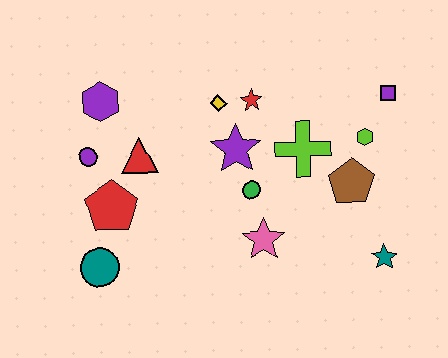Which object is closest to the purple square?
The lime hexagon is closest to the purple square.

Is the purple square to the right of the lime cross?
Yes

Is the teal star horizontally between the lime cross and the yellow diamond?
No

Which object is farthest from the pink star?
The purple hexagon is farthest from the pink star.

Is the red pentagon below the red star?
Yes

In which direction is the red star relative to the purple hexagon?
The red star is to the right of the purple hexagon.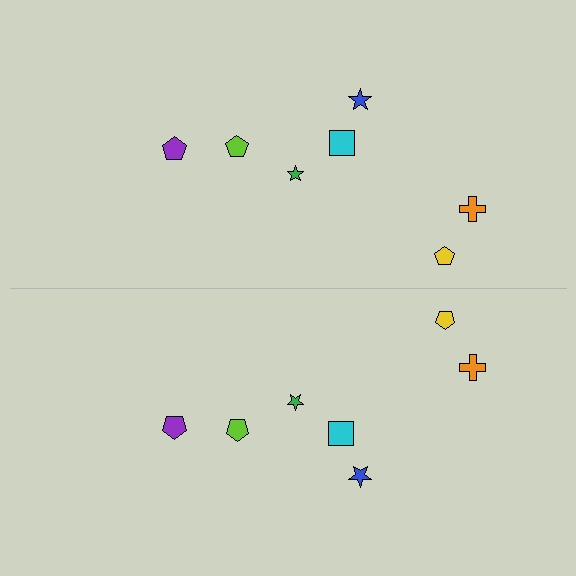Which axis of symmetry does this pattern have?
The pattern has a horizontal axis of symmetry running through the center of the image.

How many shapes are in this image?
There are 14 shapes in this image.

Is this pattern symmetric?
Yes, this pattern has bilateral (reflection) symmetry.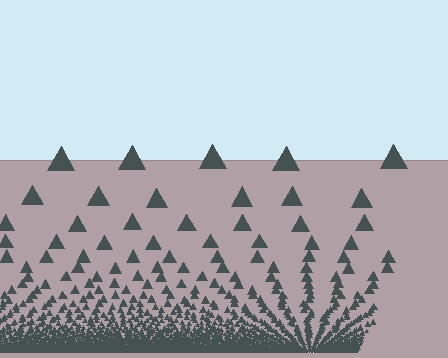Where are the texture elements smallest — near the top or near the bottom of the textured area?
Near the bottom.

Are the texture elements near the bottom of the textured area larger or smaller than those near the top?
Smaller. The gradient is inverted — elements near the bottom are smaller and denser.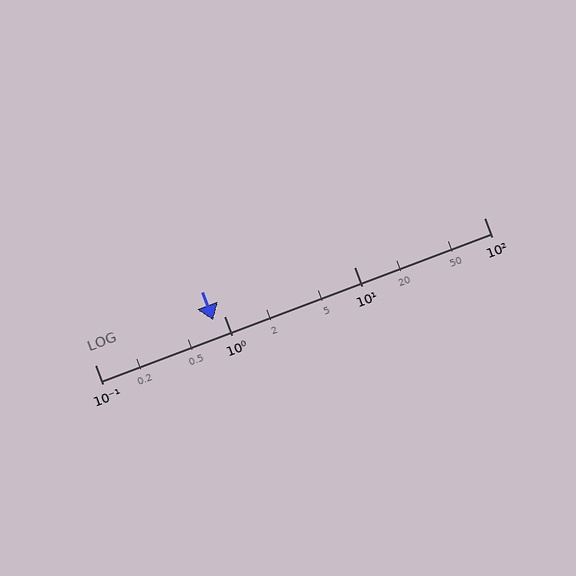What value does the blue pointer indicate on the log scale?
The pointer indicates approximately 0.82.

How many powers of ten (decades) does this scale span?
The scale spans 3 decades, from 0.1 to 100.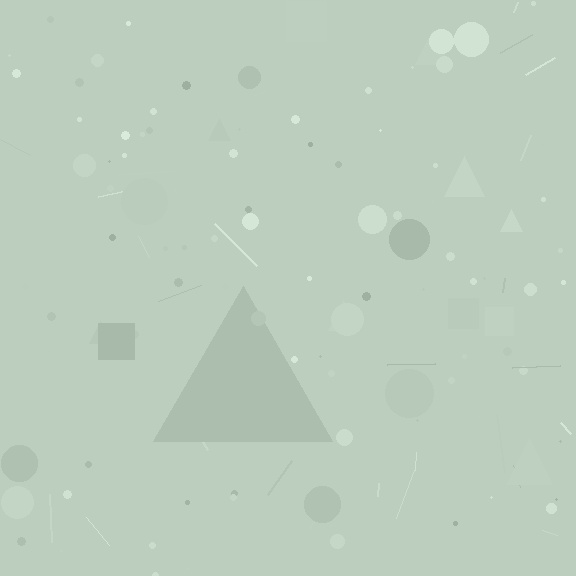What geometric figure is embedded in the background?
A triangle is embedded in the background.